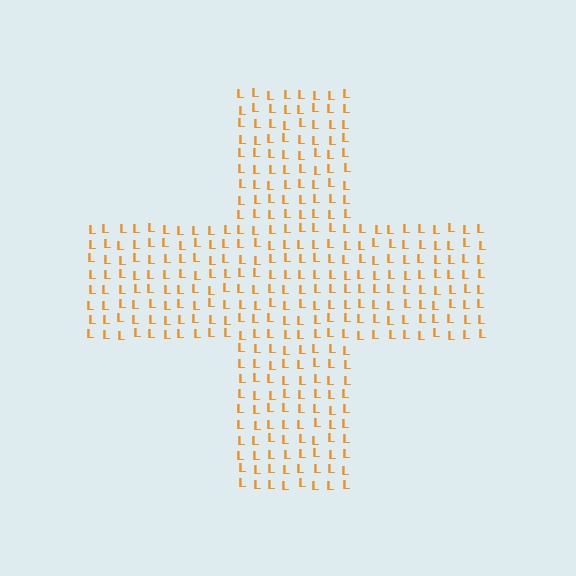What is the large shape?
The large shape is a cross.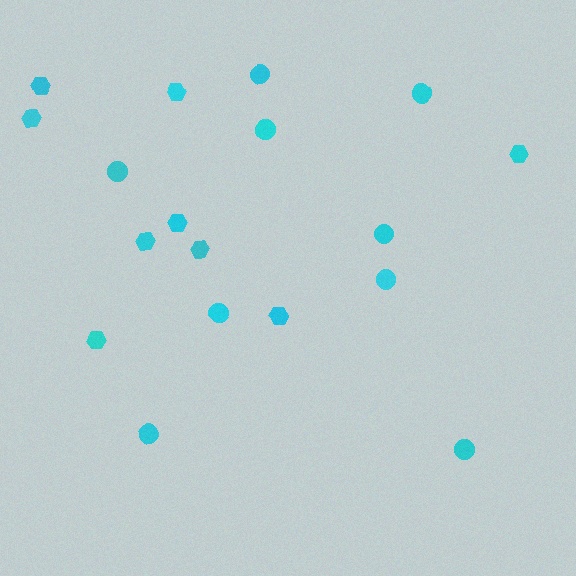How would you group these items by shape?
There are 2 groups: one group of circles (9) and one group of hexagons (9).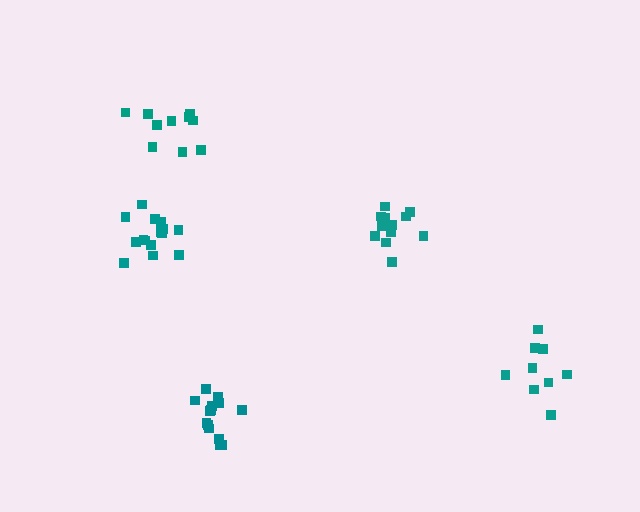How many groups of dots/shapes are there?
There are 5 groups.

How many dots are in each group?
Group 1: 14 dots, Group 2: 10 dots, Group 3: 15 dots, Group 4: 9 dots, Group 5: 13 dots (61 total).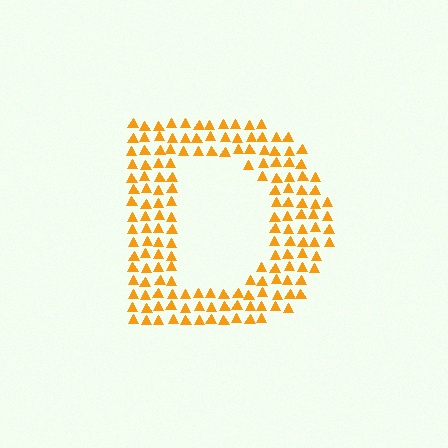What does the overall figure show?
The overall figure shows the letter D.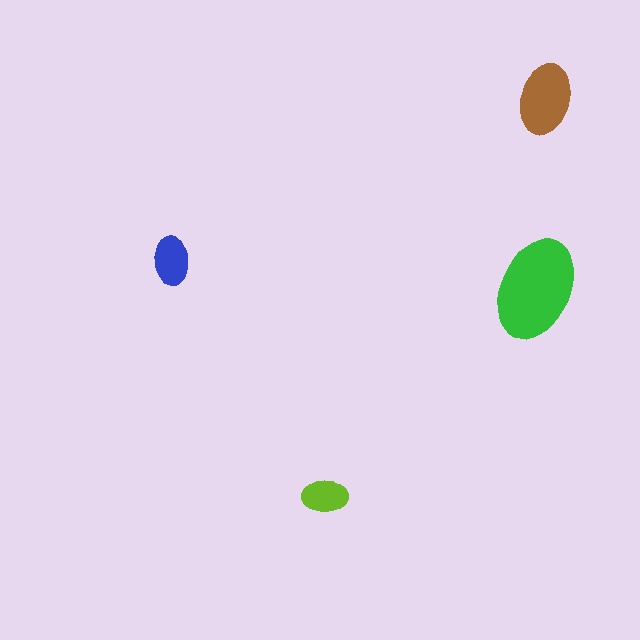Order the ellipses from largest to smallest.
the green one, the brown one, the blue one, the lime one.